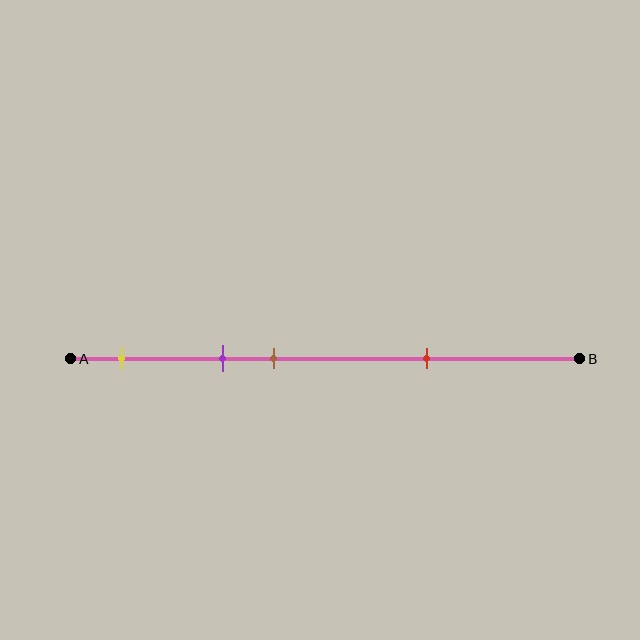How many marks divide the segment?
There are 4 marks dividing the segment.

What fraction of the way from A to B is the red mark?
The red mark is approximately 70% (0.7) of the way from A to B.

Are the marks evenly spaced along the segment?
No, the marks are not evenly spaced.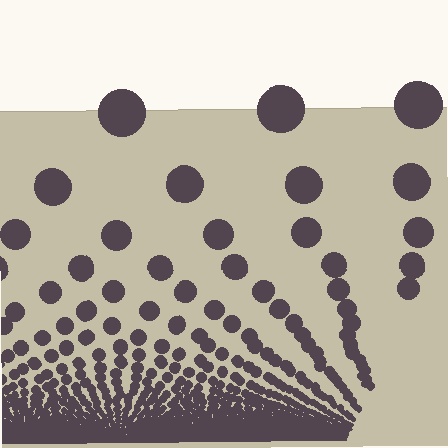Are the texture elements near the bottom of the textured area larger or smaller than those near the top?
Smaller. The gradient is inverted — elements near the bottom are smaller and denser.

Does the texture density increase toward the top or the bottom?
Density increases toward the bottom.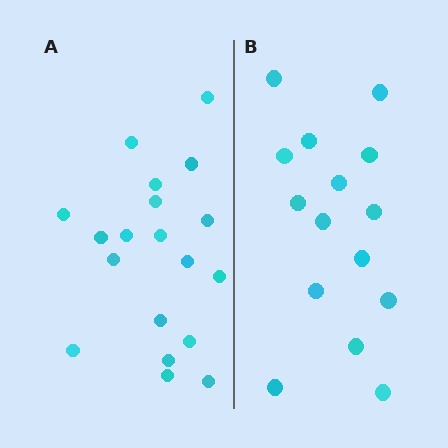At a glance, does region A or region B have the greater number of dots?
Region A (the left region) has more dots.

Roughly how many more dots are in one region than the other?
Region A has about 4 more dots than region B.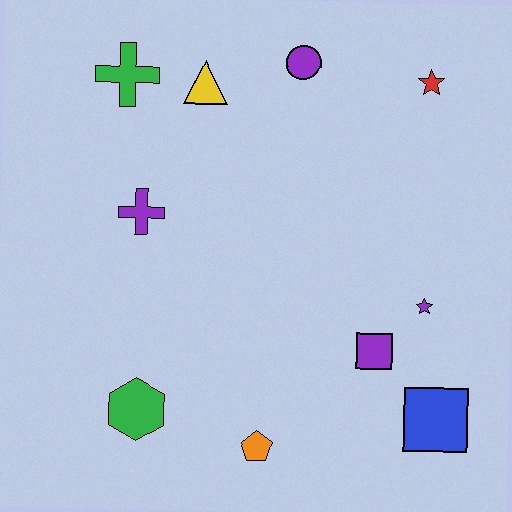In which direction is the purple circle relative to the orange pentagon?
The purple circle is above the orange pentagon.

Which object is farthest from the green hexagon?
The red star is farthest from the green hexagon.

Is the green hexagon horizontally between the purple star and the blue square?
No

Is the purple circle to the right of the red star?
No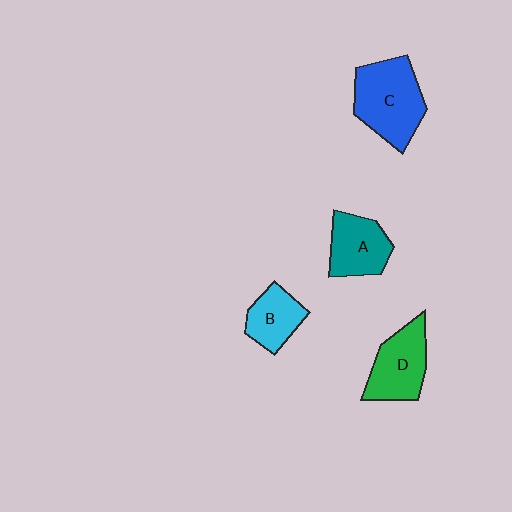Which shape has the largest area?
Shape C (blue).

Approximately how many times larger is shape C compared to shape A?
Approximately 1.4 times.